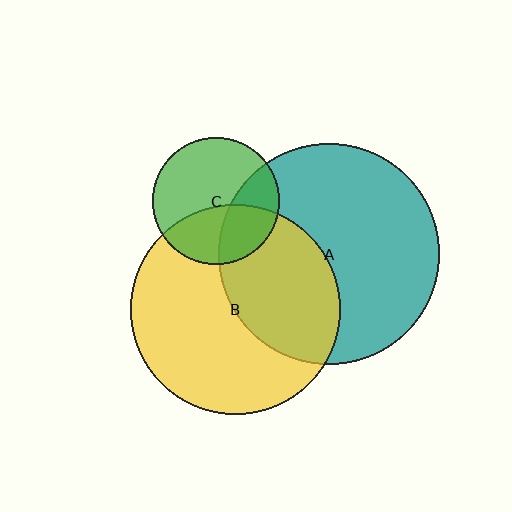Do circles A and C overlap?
Yes.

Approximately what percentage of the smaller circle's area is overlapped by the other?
Approximately 30%.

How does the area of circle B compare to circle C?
Approximately 2.7 times.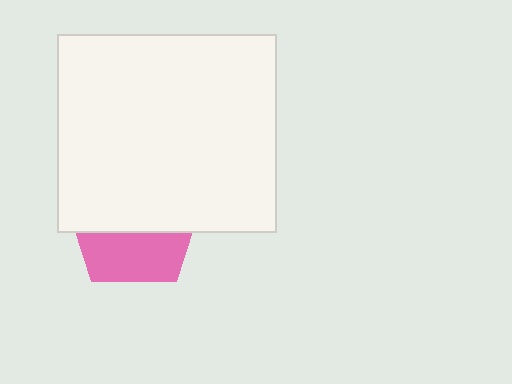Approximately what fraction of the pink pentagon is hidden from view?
Roughly 61% of the pink pentagon is hidden behind the white rectangle.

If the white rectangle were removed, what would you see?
You would see the complete pink pentagon.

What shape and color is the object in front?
The object in front is a white rectangle.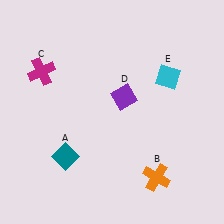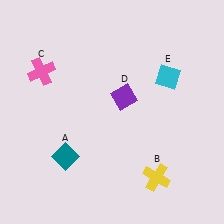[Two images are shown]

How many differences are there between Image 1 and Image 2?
There are 2 differences between the two images.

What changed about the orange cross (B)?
In Image 1, B is orange. In Image 2, it changed to yellow.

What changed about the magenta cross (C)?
In Image 1, C is magenta. In Image 2, it changed to pink.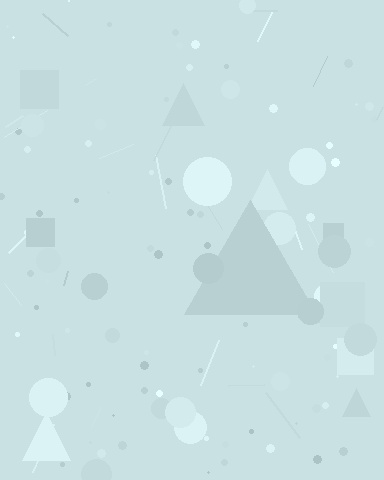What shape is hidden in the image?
A triangle is hidden in the image.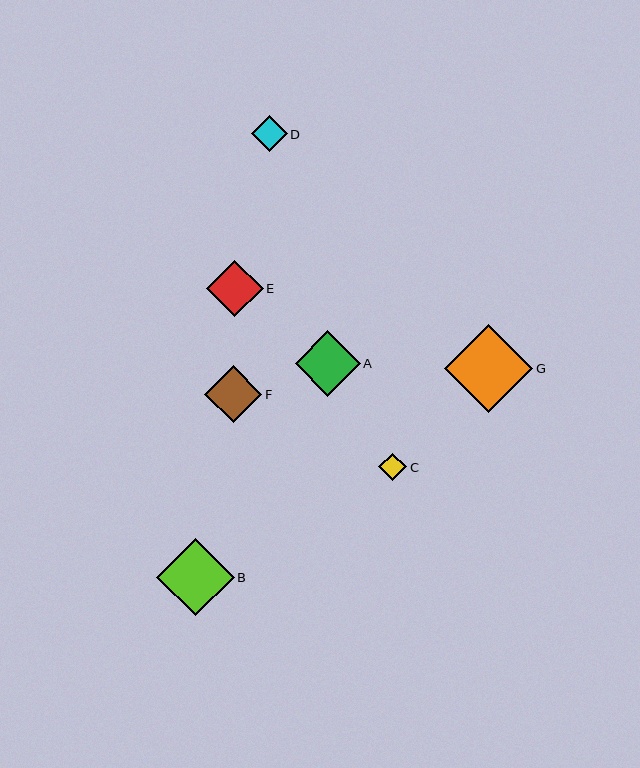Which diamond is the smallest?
Diamond C is the smallest with a size of approximately 28 pixels.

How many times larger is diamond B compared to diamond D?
Diamond B is approximately 2.2 times the size of diamond D.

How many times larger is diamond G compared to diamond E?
Diamond G is approximately 1.6 times the size of diamond E.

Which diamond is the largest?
Diamond G is the largest with a size of approximately 88 pixels.